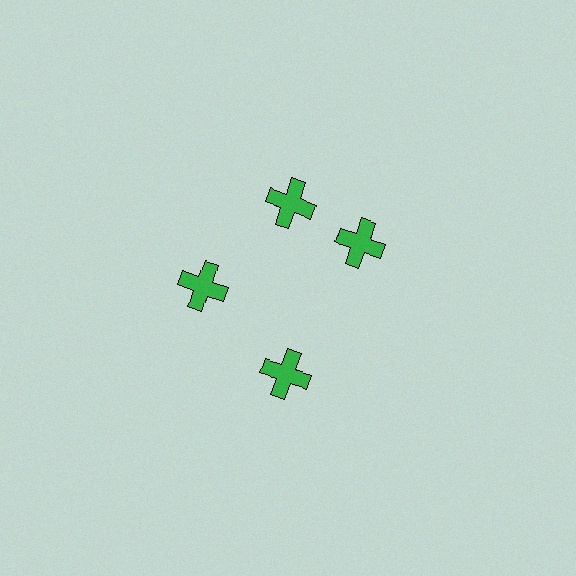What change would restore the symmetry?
The symmetry would be restored by rotating it back into even spacing with its neighbors so that all 4 crosses sit at equal angles and equal distance from the center.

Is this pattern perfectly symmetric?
No. The 4 green crosses are arranged in a ring, but one element near the 3 o'clock position is rotated out of alignment along the ring, breaking the 4-fold rotational symmetry.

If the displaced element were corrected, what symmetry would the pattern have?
It would have 4-fold rotational symmetry — the pattern would map onto itself every 90 degrees.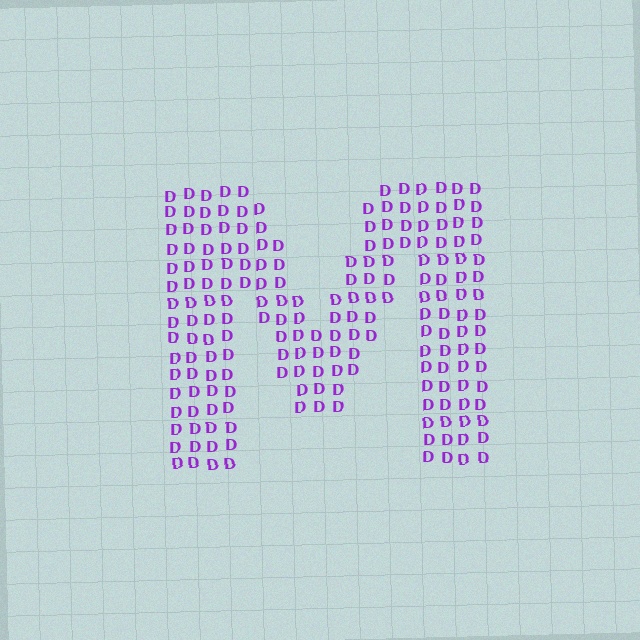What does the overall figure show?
The overall figure shows the letter M.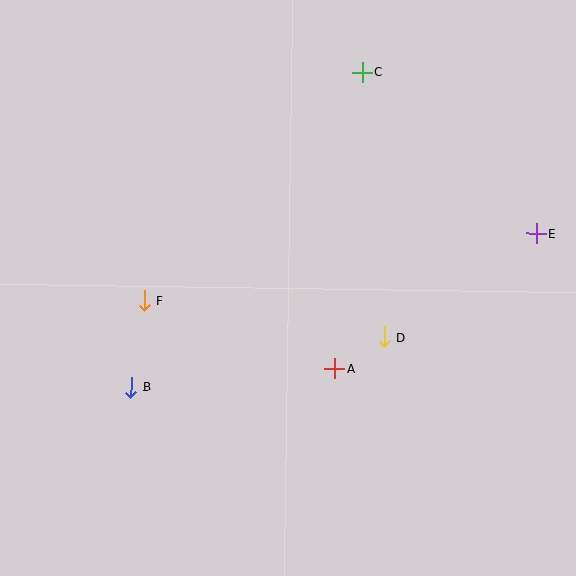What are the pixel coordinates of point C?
Point C is at (363, 72).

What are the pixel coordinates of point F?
Point F is at (144, 300).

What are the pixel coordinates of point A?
Point A is at (335, 368).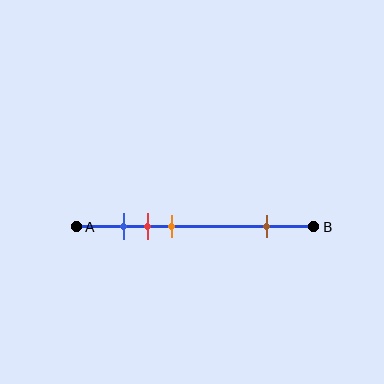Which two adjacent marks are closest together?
The blue and red marks are the closest adjacent pair.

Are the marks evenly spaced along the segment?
No, the marks are not evenly spaced.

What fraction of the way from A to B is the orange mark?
The orange mark is approximately 40% (0.4) of the way from A to B.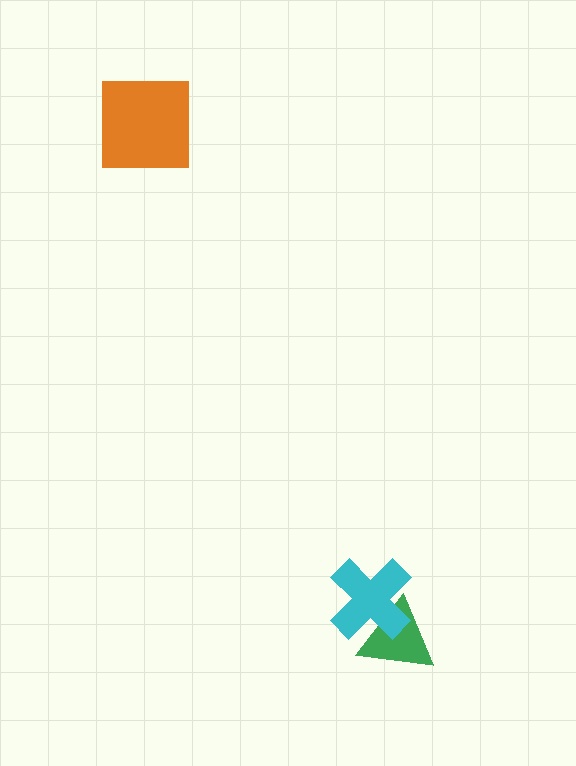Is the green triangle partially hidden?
Yes, it is partially covered by another shape.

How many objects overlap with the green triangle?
1 object overlaps with the green triangle.